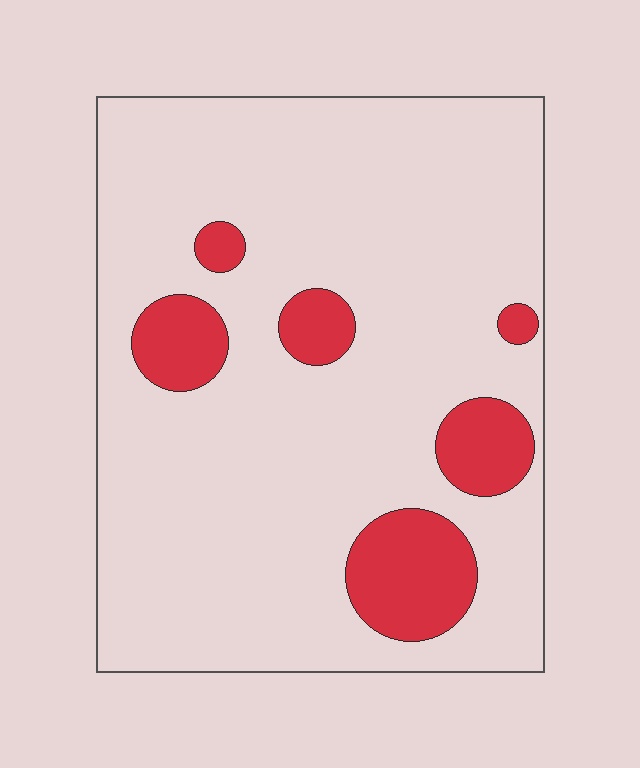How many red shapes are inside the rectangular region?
6.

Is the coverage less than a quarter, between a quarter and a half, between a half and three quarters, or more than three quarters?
Less than a quarter.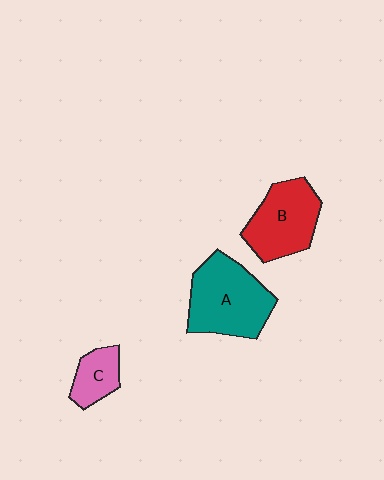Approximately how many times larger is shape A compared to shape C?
Approximately 2.4 times.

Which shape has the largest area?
Shape A (teal).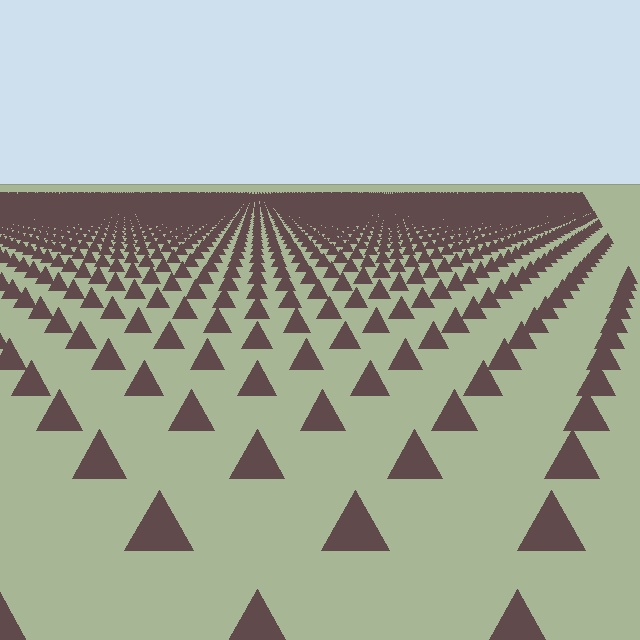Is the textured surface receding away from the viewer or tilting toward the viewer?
The surface is receding away from the viewer. Texture elements get smaller and denser toward the top.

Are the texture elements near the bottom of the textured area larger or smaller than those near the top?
Larger. Near the bottom, elements are closer to the viewer and appear at a bigger on-screen size.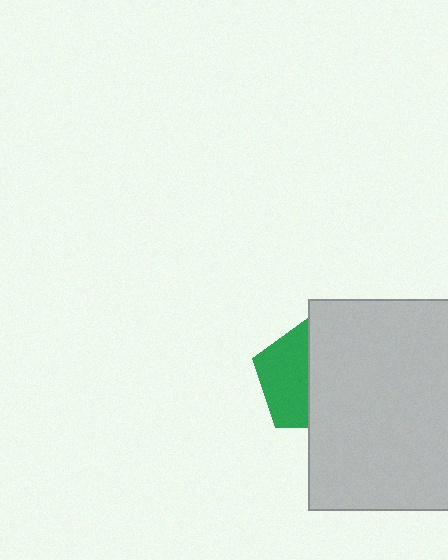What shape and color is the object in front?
The object in front is a light gray rectangle.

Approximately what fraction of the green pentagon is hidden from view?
Roughly 55% of the green pentagon is hidden behind the light gray rectangle.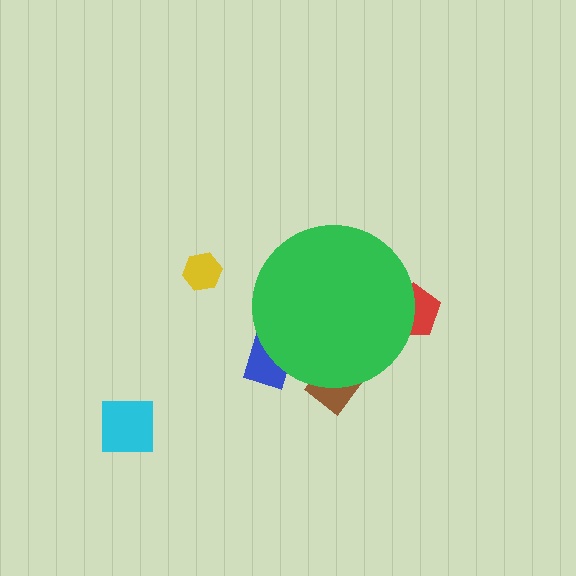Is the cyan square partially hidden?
No, the cyan square is fully visible.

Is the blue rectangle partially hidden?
Yes, the blue rectangle is partially hidden behind the green circle.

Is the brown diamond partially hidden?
Yes, the brown diamond is partially hidden behind the green circle.